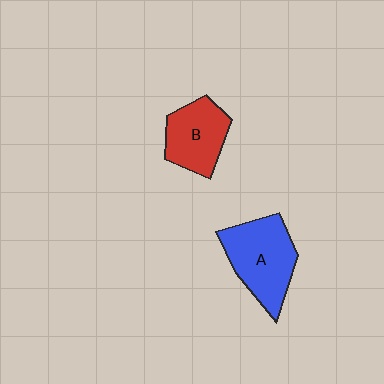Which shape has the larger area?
Shape A (blue).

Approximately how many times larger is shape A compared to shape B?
Approximately 1.3 times.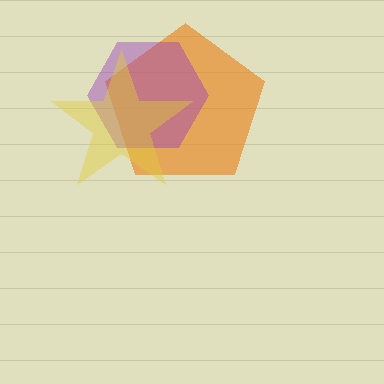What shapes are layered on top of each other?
The layered shapes are: an orange pentagon, a purple hexagon, a yellow star.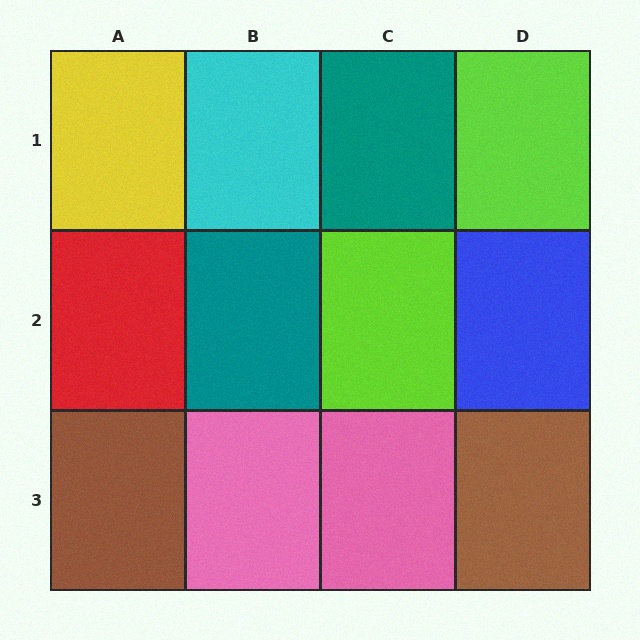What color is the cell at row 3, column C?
Pink.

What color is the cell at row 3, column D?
Brown.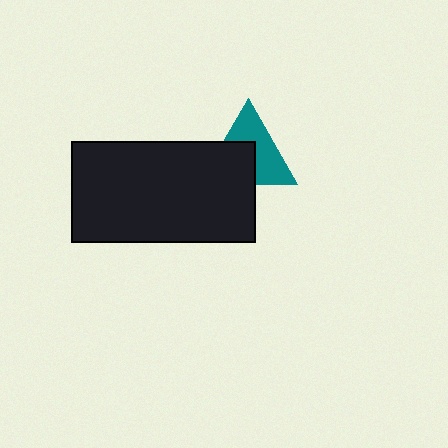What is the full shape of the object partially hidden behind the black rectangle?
The partially hidden object is a teal triangle.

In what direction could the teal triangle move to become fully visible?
The teal triangle could move toward the upper-right. That would shift it out from behind the black rectangle entirely.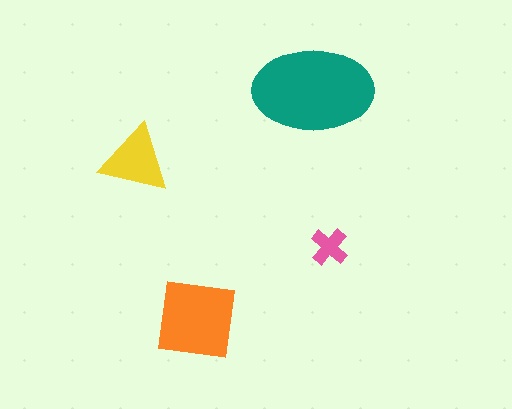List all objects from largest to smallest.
The teal ellipse, the orange square, the yellow triangle, the pink cross.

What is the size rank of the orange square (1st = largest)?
2nd.